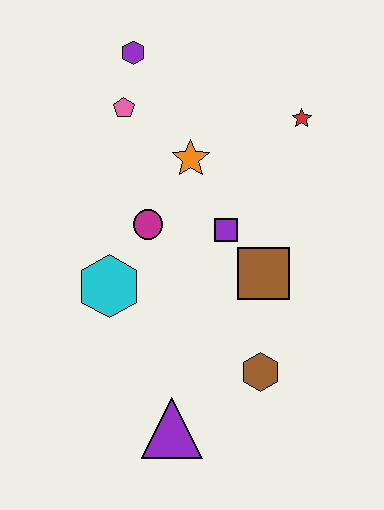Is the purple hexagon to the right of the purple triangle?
No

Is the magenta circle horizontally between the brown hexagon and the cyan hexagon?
Yes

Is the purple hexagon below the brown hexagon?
No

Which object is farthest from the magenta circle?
The purple triangle is farthest from the magenta circle.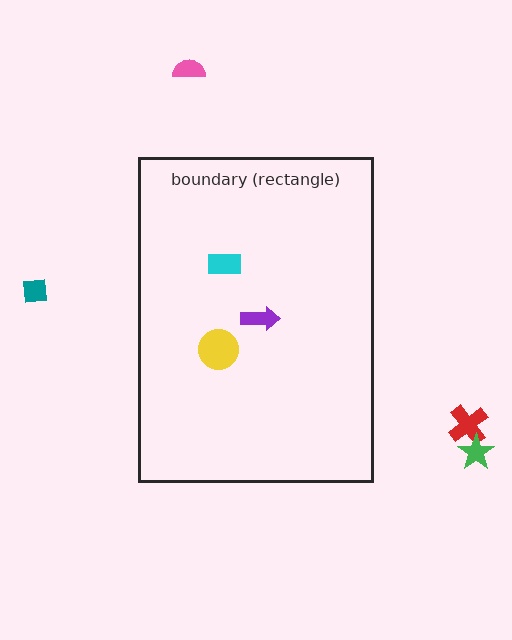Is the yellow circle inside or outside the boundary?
Inside.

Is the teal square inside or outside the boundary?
Outside.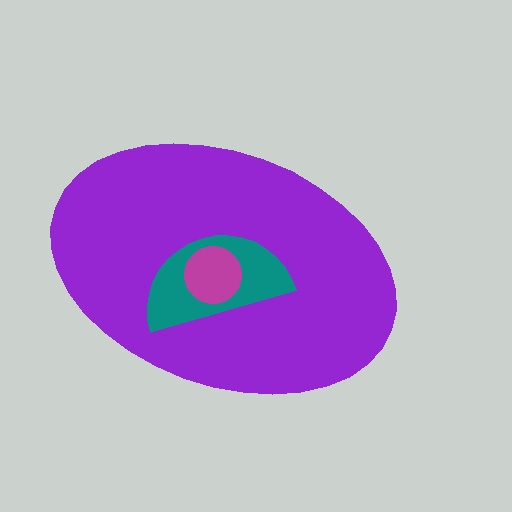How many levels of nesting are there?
3.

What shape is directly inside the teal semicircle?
The magenta circle.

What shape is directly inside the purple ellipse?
The teal semicircle.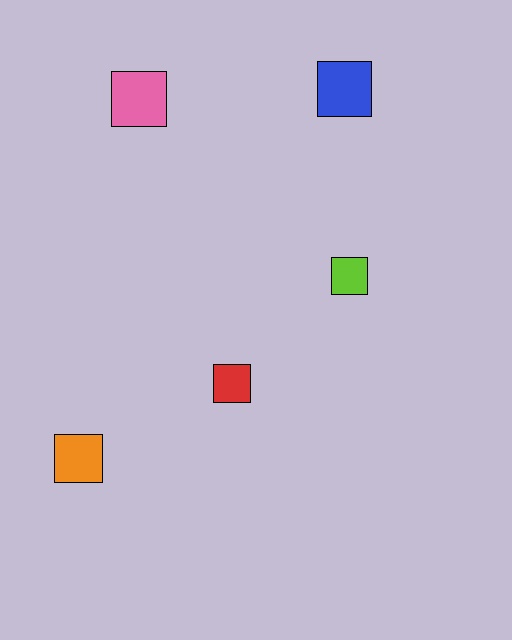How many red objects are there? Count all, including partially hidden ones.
There is 1 red object.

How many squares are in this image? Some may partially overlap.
There are 5 squares.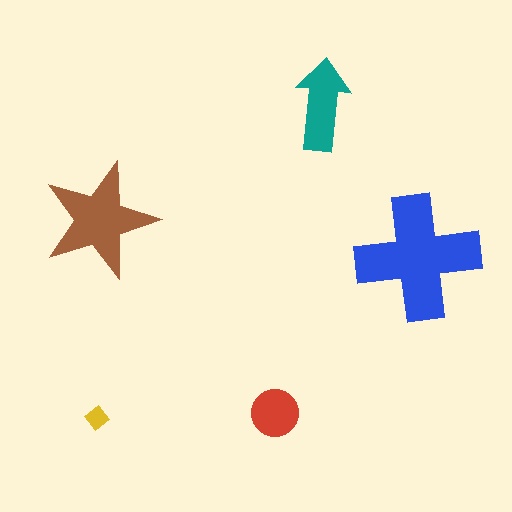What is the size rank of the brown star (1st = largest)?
2nd.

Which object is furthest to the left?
The yellow diamond is leftmost.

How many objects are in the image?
There are 5 objects in the image.